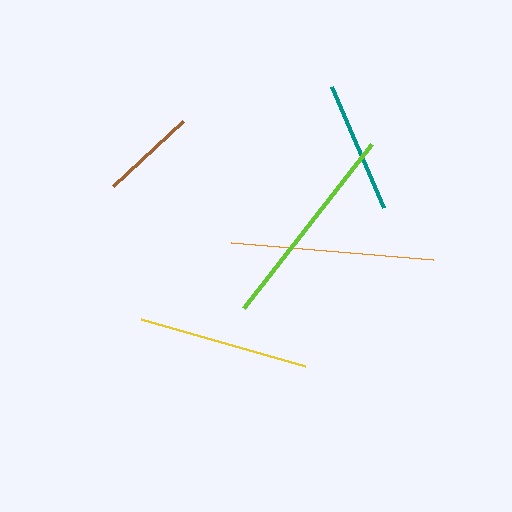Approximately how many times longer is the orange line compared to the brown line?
The orange line is approximately 2.1 times the length of the brown line.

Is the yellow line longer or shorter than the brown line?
The yellow line is longer than the brown line.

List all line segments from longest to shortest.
From longest to shortest: lime, orange, yellow, teal, brown.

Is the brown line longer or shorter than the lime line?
The lime line is longer than the brown line.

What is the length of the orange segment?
The orange segment is approximately 202 pixels long.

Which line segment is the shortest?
The brown line is the shortest at approximately 95 pixels.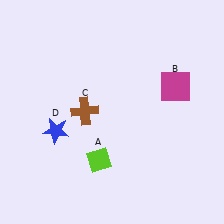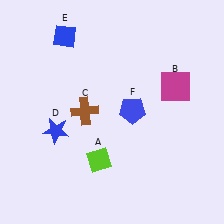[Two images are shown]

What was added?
A blue diamond (E), a blue pentagon (F) were added in Image 2.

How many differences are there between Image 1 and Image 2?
There are 2 differences between the two images.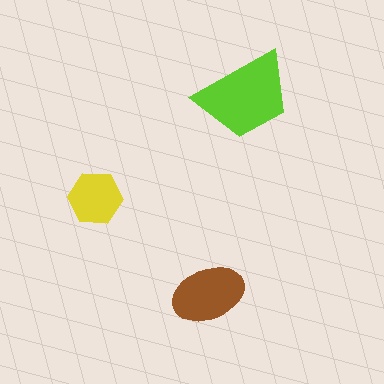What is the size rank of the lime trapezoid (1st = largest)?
1st.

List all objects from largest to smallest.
The lime trapezoid, the brown ellipse, the yellow hexagon.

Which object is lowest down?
The brown ellipse is bottommost.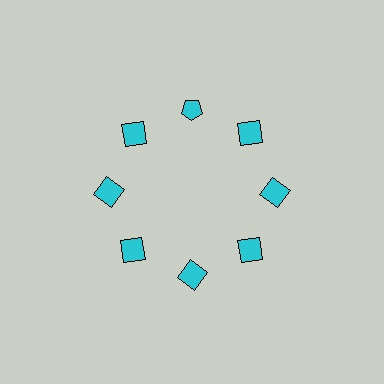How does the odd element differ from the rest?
It has a different shape: pentagon instead of square.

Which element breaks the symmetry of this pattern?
The cyan pentagon at roughly the 12 o'clock position breaks the symmetry. All other shapes are cyan squares.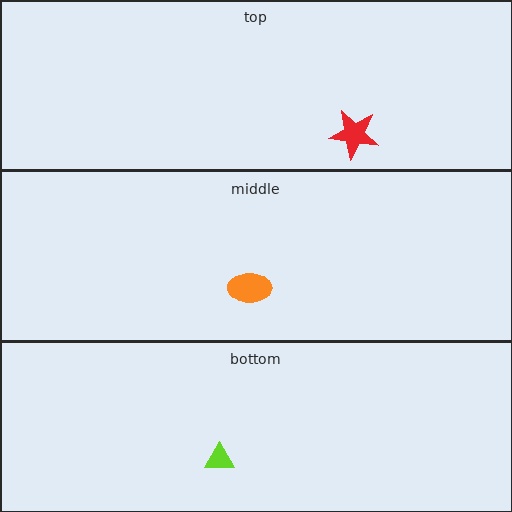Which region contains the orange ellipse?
The middle region.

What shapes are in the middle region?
The orange ellipse.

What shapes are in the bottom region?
The lime triangle.